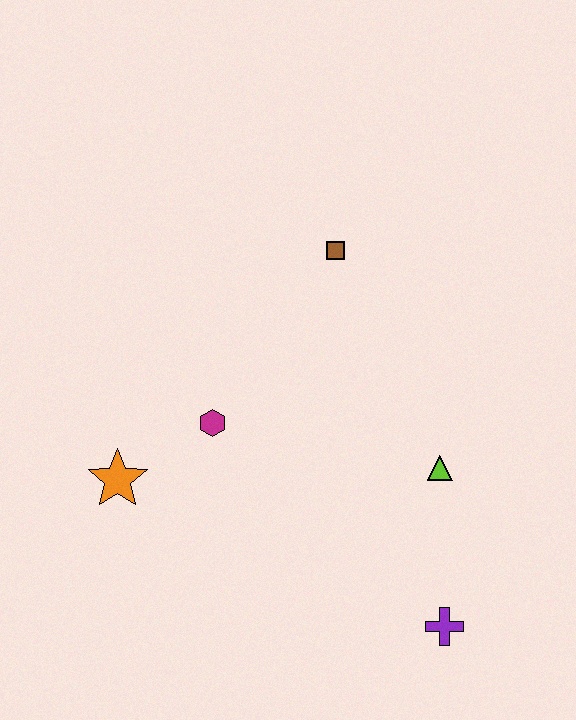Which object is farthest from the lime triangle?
The orange star is farthest from the lime triangle.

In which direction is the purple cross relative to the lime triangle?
The purple cross is below the lime triangle.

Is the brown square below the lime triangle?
No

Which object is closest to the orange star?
The magenta hexagon is closest to the orange star.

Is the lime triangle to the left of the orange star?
No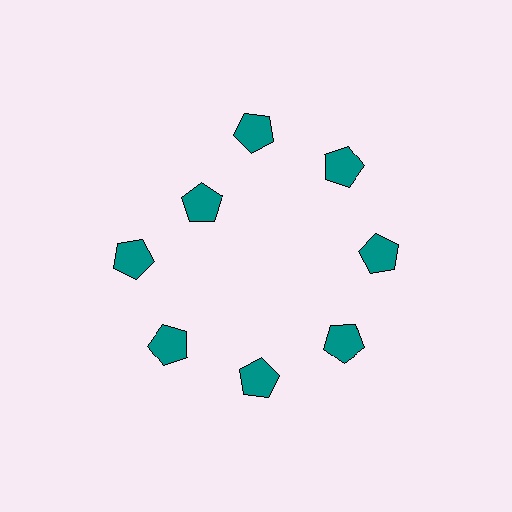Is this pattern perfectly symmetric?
No. The 8 teal pentagons are arranged in a ring, but one element near the 10 o'clock position is pulled inward toward the center, breaking the 8-fold rotational symmetry.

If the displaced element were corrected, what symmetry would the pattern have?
It would have 8-fold rotational symmetry — the pattern would map onto itself every 45 degrees.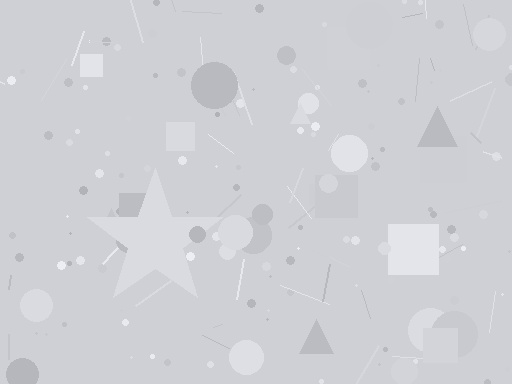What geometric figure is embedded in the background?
A star is embedded in the background.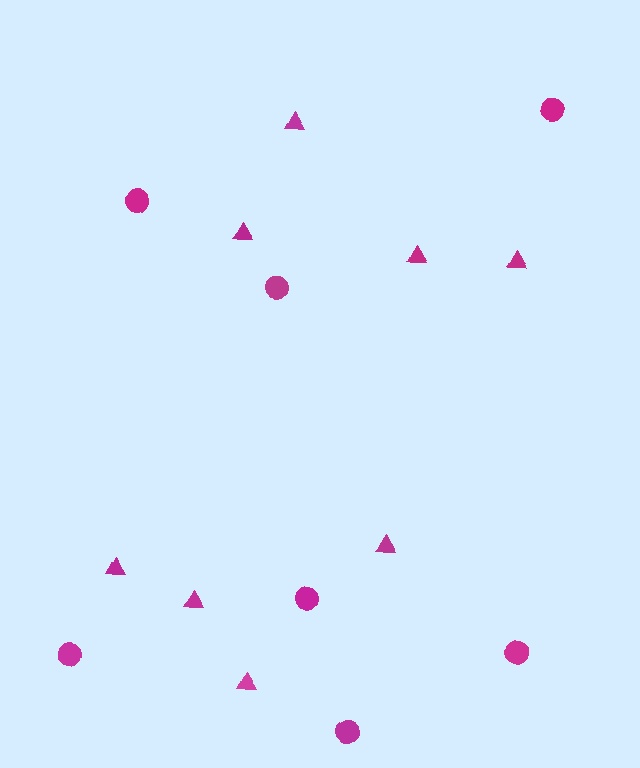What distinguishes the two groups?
There are 2 groups: one group of triangles (8) and one group of circles (7).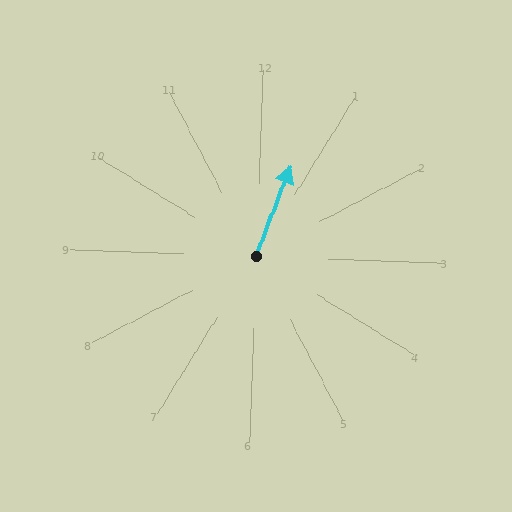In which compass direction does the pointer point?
North.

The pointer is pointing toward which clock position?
Roughly 1 o'clock.